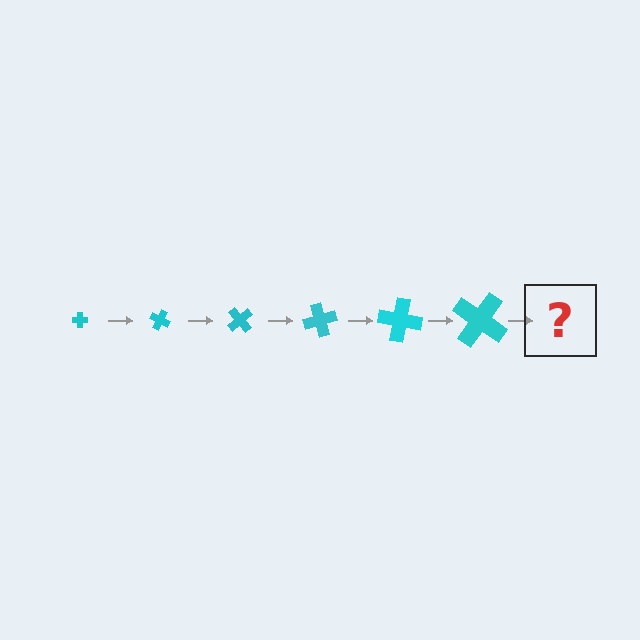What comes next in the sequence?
The next element should be a cross, larger than the previous one and rotated 150 degrees from the start.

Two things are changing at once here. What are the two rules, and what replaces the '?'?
The two rules are that the cross grows larger each step and it rotates 25 degrees each step. The '?' should be a cross, larger than the previous one and rotated 150 degrees from the start.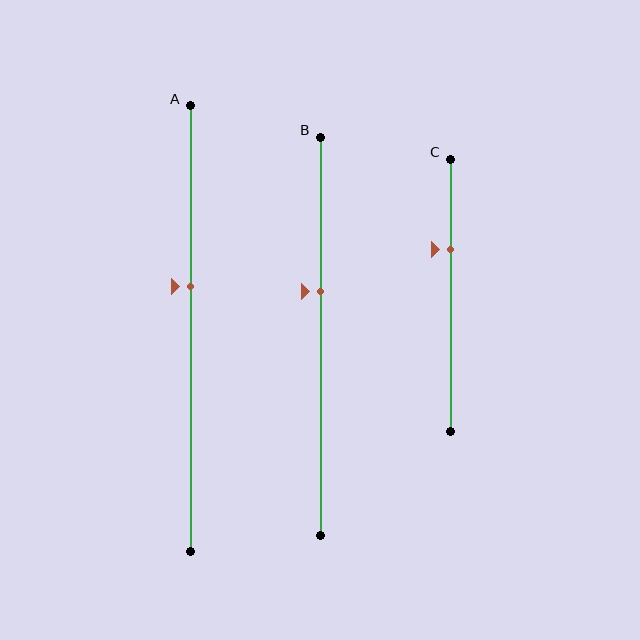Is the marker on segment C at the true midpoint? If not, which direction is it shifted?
No, the marker on segment C is shifted upward by about 17% of the segment length.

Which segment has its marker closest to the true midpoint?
Segment A has its marker closest to the true midpoint.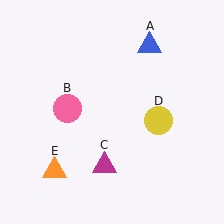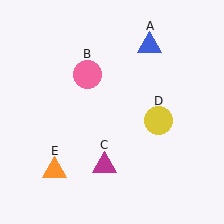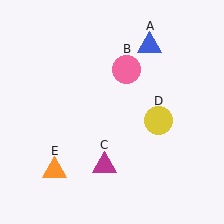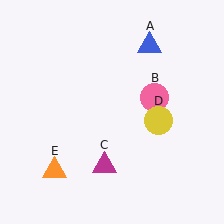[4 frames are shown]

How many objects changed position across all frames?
1 object changed position: pink circle (object B).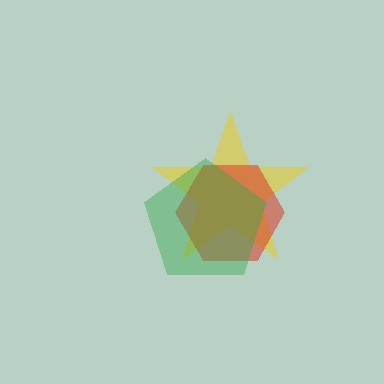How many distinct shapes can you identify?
There are 3 distinct shapes: a yellow star, a red hexagon, a green pentagon.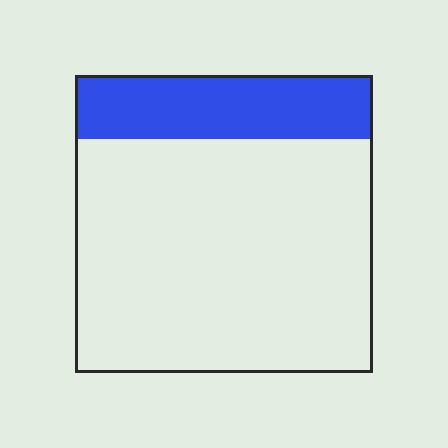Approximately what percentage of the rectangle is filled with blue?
Approximately 20%.